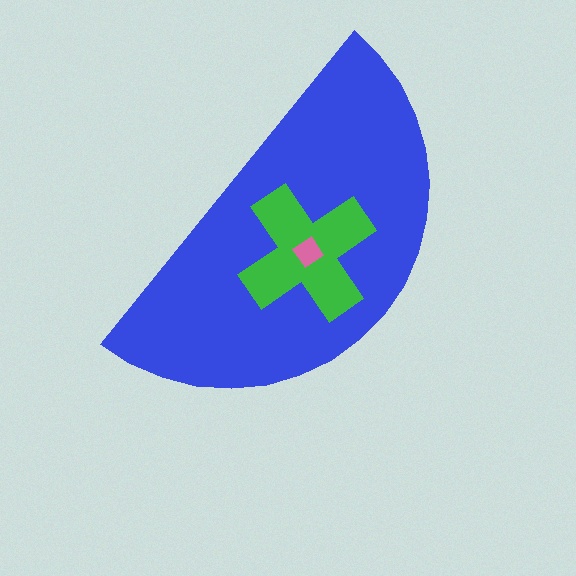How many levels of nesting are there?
3.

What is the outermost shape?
The blue semicircle.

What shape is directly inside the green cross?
The pink diamond.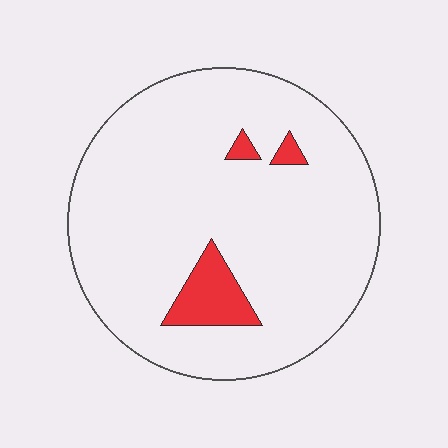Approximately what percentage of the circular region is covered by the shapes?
Approximately 10%.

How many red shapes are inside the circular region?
3.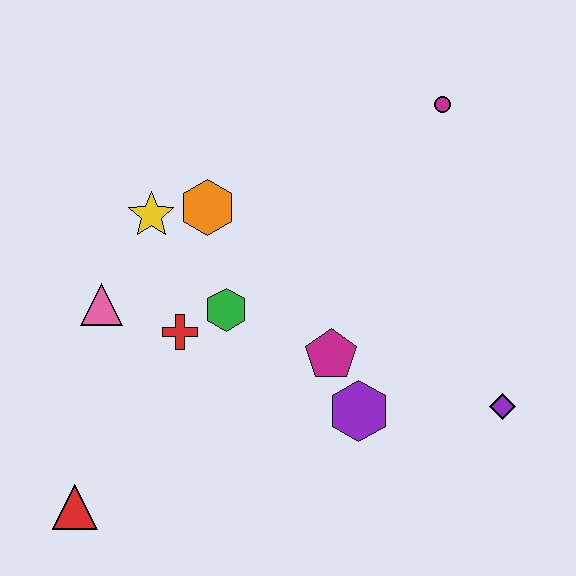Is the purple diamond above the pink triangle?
No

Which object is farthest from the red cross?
The magenta circle is farthest from the red cross.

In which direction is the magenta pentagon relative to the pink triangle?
The magenta pentagon is to the right of the pink triangle.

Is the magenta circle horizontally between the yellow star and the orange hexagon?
No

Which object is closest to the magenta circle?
The orange hexagon is closest to the magenta circle.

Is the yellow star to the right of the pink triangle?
Yes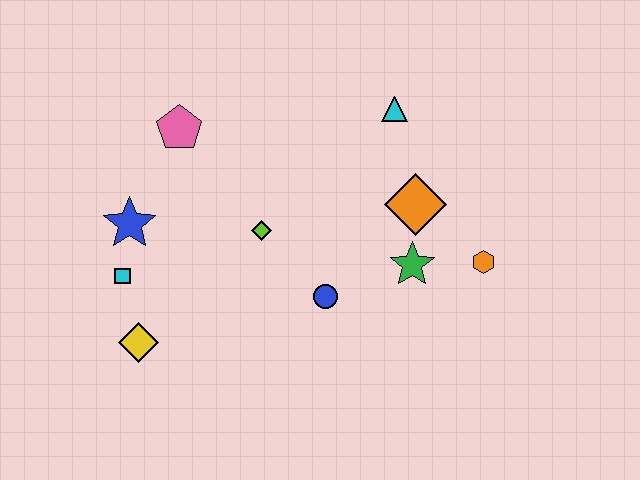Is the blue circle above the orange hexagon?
No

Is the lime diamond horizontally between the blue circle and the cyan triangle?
No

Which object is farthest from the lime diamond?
The orange hexagon is farthest from the lime diamond.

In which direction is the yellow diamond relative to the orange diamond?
The yellow diamond is to the left of the orange diamond.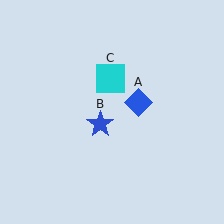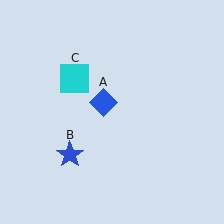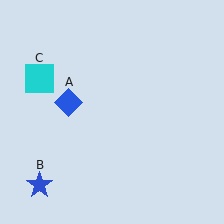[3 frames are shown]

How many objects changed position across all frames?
3 objects changed position: blue diamond (object A), blue star (object B), cyan square (object C).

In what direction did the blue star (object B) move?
The blue star (object B) moved down and to the left.